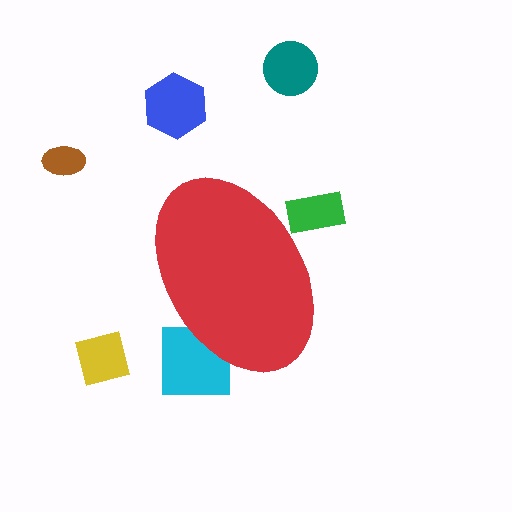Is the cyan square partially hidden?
Yes, the cyan square is partially hidden behind the red ellipse.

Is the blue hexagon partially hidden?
No, the blue hexagon is fully visible.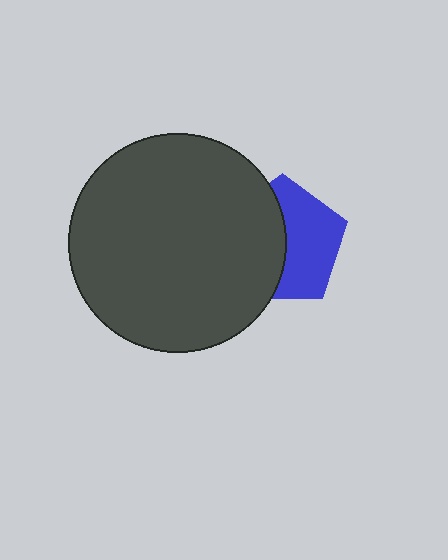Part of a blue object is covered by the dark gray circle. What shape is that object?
It is a pentagon.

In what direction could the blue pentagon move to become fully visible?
The blue pentagon could move right. That would shift it out from behind the dark gray circle entirely.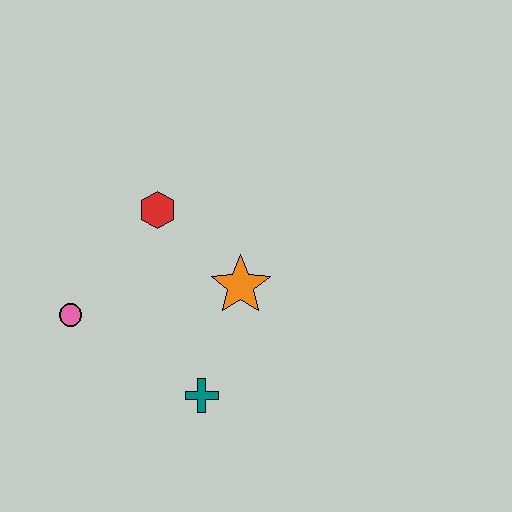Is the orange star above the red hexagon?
No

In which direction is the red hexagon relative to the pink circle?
The red hexagon is above the pink circle.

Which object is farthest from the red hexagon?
The teal cross is farthest from the red hexagon.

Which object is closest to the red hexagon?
The orange star is closest to the red hexagon.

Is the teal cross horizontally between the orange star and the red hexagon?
Yes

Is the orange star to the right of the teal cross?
Yes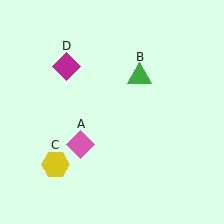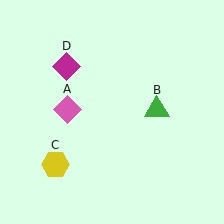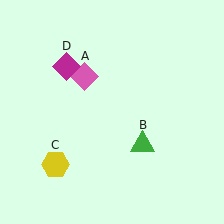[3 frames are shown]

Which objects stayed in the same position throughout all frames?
Yellow hexagon (object C) and magenta diamond (object D) remained stationary.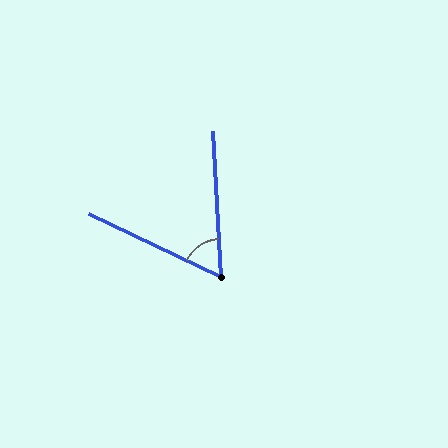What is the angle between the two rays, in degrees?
Approximately 62 degrees.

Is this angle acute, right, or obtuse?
It is acute.